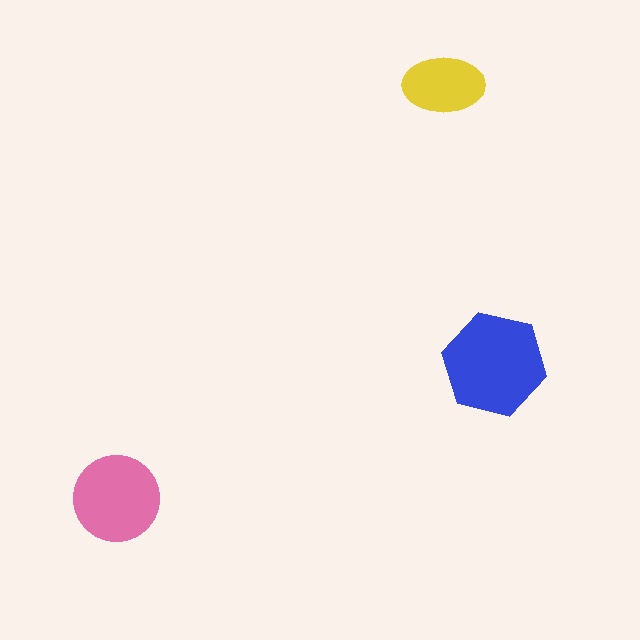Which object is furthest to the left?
The pink circle is leftmost.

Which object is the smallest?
The yellow ellipse.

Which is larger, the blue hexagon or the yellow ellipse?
The blue hexagon.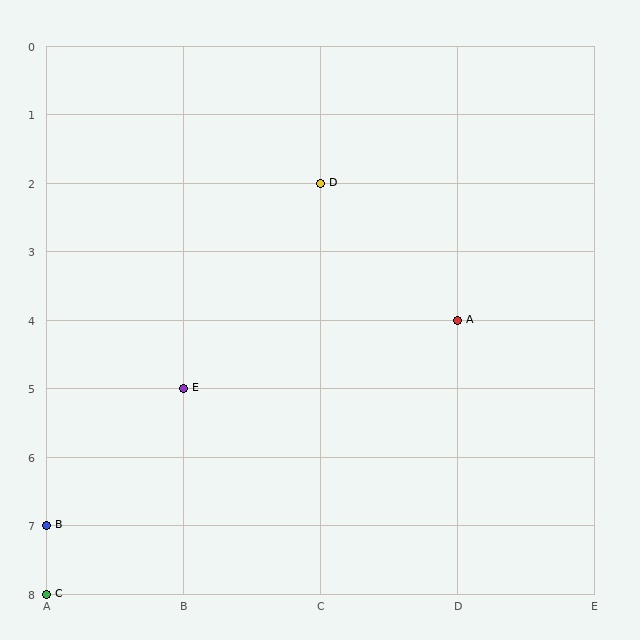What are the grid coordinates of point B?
Point B is at grid coordinates (A, 7).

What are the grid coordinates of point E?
Point E is at grid coordinates (B, 5).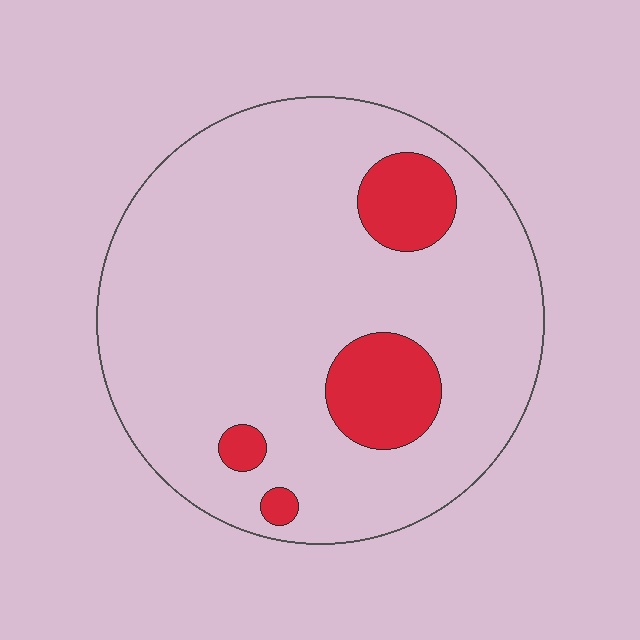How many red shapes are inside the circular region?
4.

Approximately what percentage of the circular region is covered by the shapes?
Approximately 15%.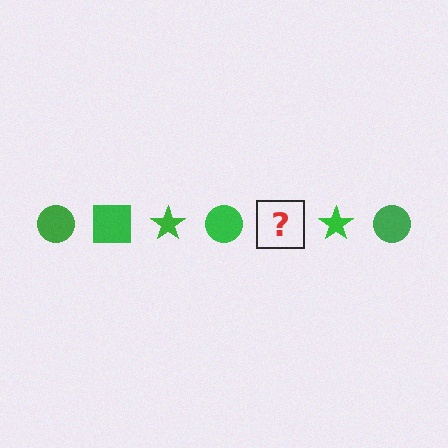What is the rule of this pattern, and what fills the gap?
The rule is that the pattern cycles through circle, square, star shapes in green. The gap should be filled with a green square.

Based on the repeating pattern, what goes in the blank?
The blank should be a green square.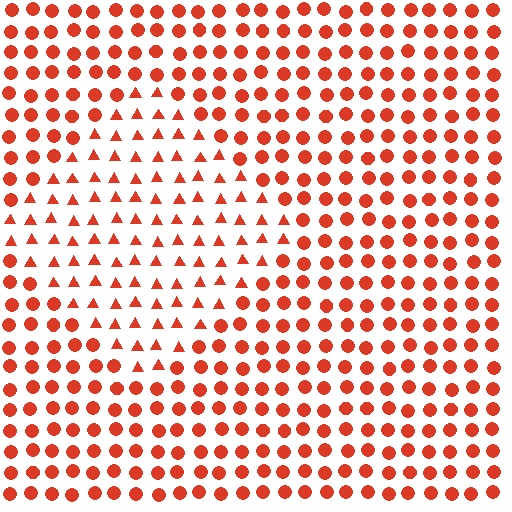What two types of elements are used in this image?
The image uses triangles inside the diamond region and circles outside it.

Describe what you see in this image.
The image is filled with small red elements arranged in a uniform grid. A diamond-shaped region contains triangles, while the surrounding area contains circles. The boundary is defined purely by the change in element shape.